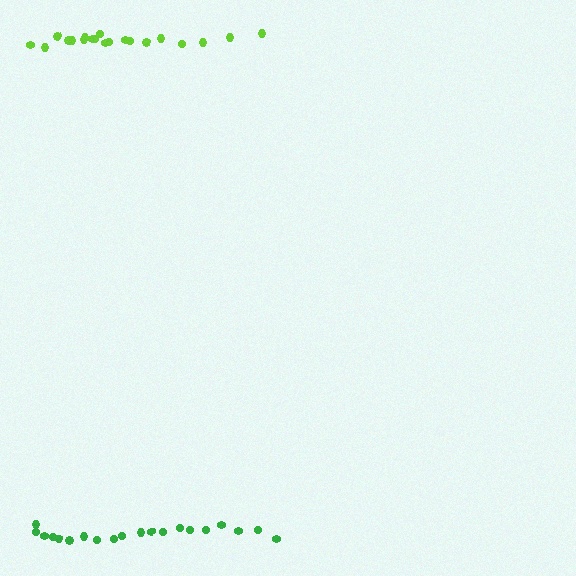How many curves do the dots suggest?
There are 2 distinct paths.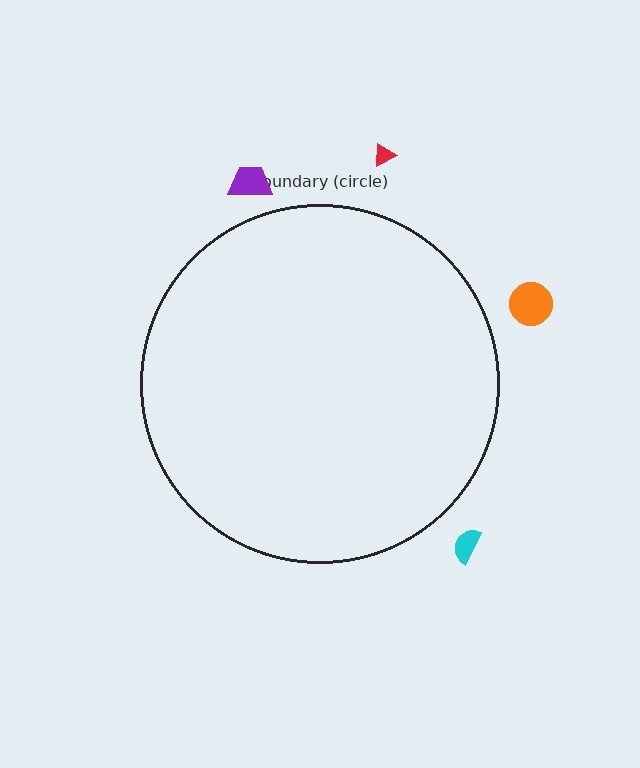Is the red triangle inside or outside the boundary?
Outside.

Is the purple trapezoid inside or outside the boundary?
Outside.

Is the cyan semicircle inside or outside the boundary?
Outside.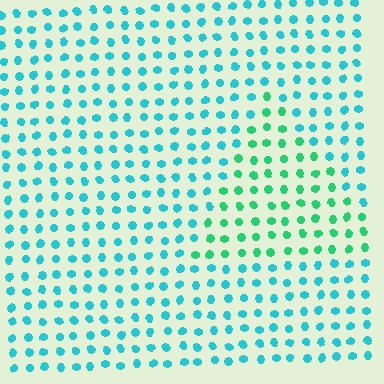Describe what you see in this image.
The image is filled with small cyan elements in a uniform arrangement. A triangle-shaped region is visible where the elements are tinted to a slightly different hue, forming a subtle color boundary.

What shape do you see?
I see a triangle.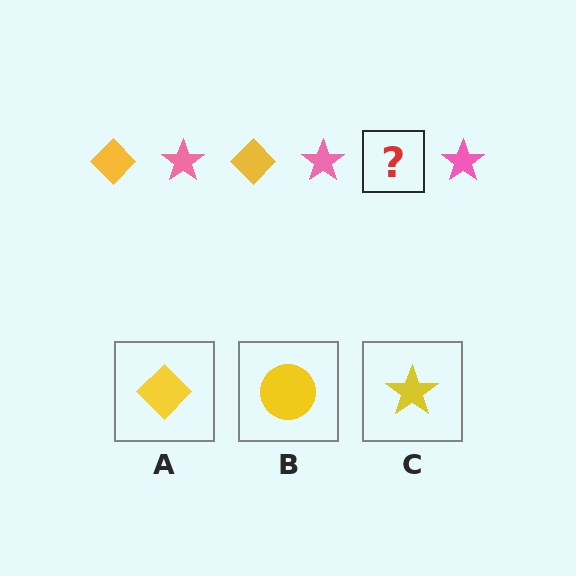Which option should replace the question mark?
Option A.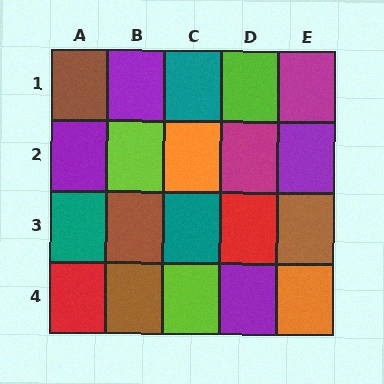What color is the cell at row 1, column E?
Magenta.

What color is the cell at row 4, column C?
Lime.